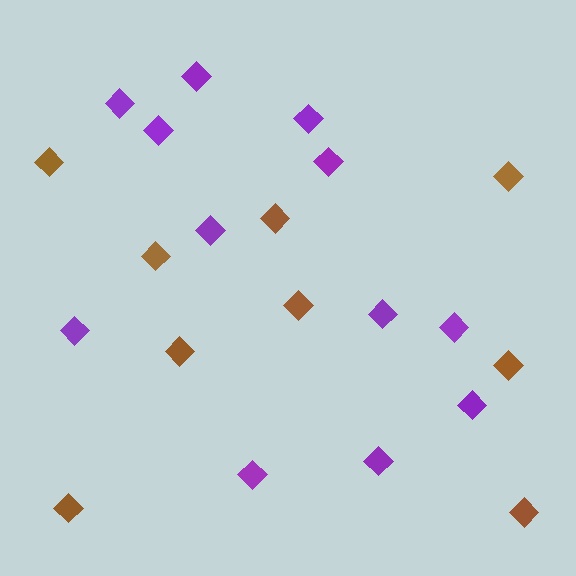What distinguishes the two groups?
There are 2 groups: one group of purple diamonds (12) and one group of brown diamonds (9).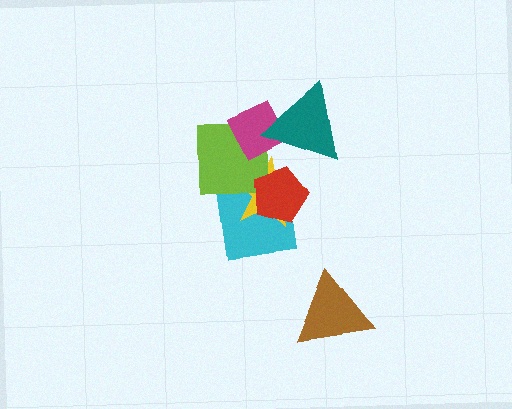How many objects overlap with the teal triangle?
1 object overlaps with the teal triangle.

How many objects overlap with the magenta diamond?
2 objects overlap with the magenta diamond.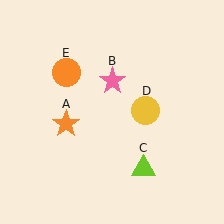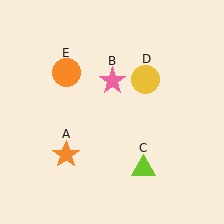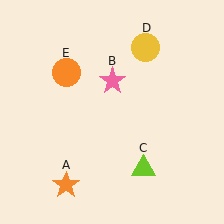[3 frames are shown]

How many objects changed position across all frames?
2 objects changed position: orange star (object A), yellow circle (object D).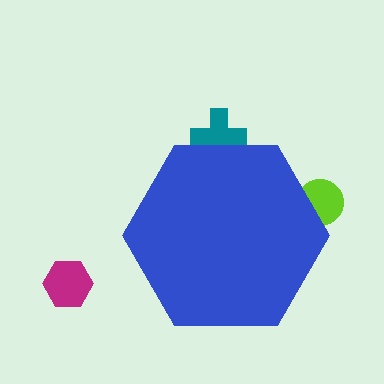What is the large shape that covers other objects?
A blue hexagon.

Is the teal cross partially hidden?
Yes, the teal cross is partially hidden behind the blue hexagon.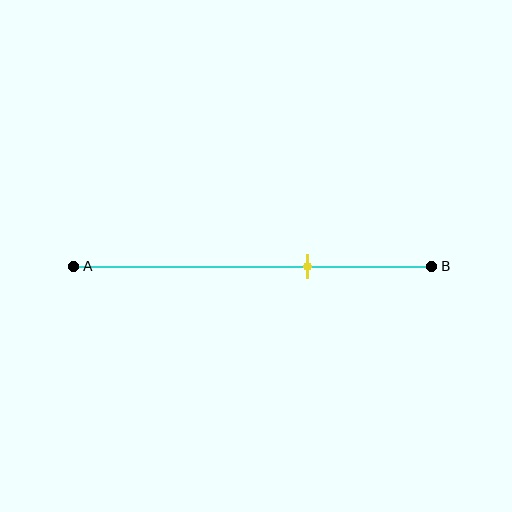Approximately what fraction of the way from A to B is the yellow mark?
The yellow mark is approximately 65% of the way from A to B.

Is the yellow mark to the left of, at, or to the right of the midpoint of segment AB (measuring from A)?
The yellow mark is to the right of the midpoint of segment AB.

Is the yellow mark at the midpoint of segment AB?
No, the mark is at about 65% from A, not at the 50% midpoint.